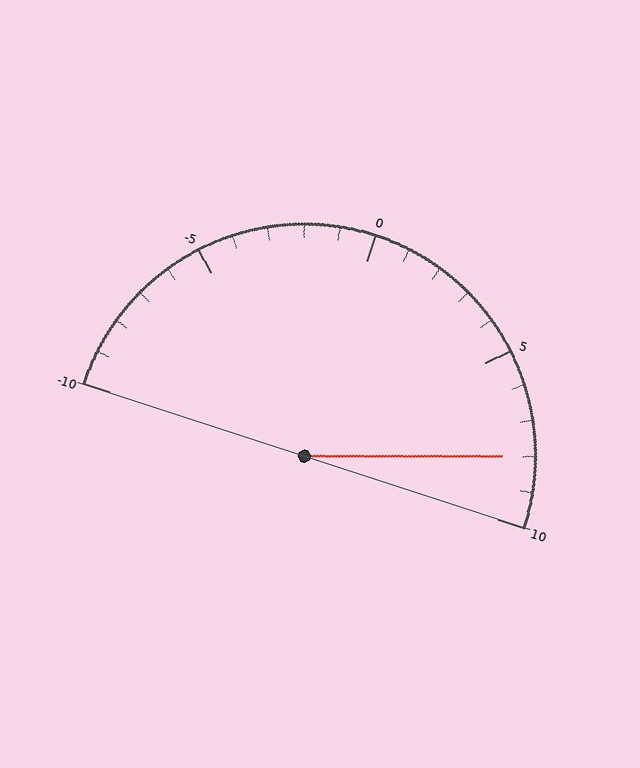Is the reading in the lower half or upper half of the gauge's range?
The reading is in the upper half of the range (-10 to 10).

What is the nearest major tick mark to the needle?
The nearest major tick mark is 10.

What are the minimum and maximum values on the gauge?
The gauge ranges from -10 to 10.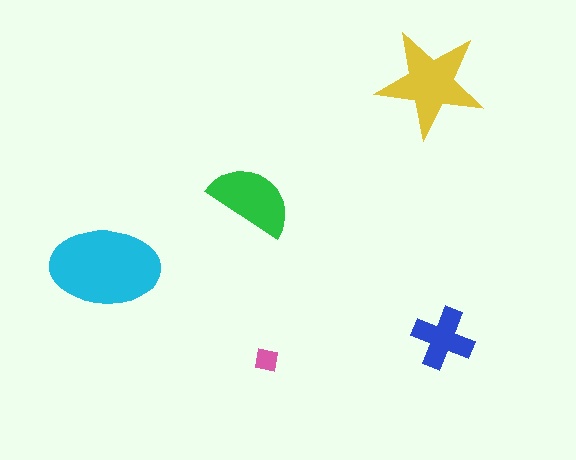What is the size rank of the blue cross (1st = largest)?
4th.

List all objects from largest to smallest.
The cyan ellipse, the yellow star, the green semicircle, the blue cross, the pink square.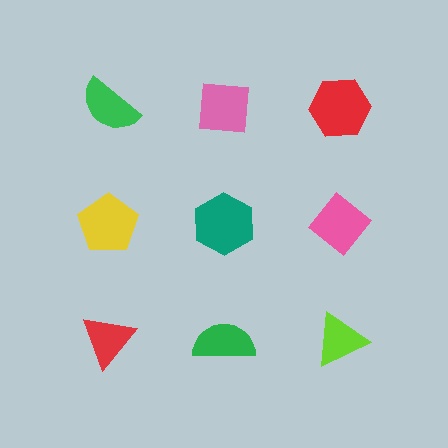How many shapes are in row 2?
3 shapes.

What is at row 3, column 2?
A green semicircle.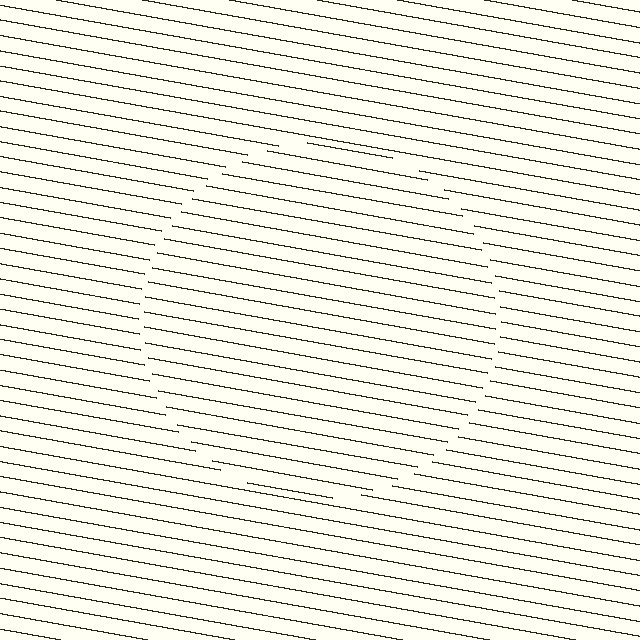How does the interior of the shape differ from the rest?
The interior of the shape contains the same grating, shifted by half a period — the contour is defined by the phase discontinuity where line-ends from the inner and outer gratings abut.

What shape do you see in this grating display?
An illusory circle. The interior of the shape contains the same grating, shifted by half a period — the contour is defined by the phase discontinuity where line-ends from the inner and outer gratings abut.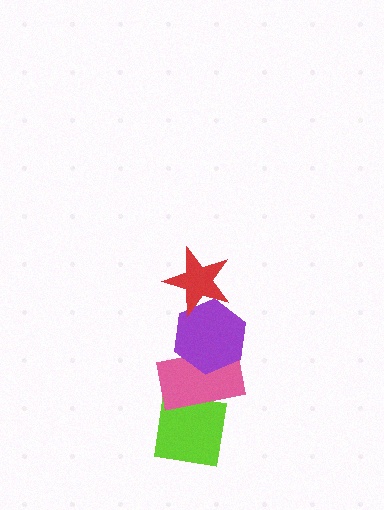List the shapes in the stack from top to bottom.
From top to bottom: the red star, the purple hexagon, the pink rectangle, the lime square.